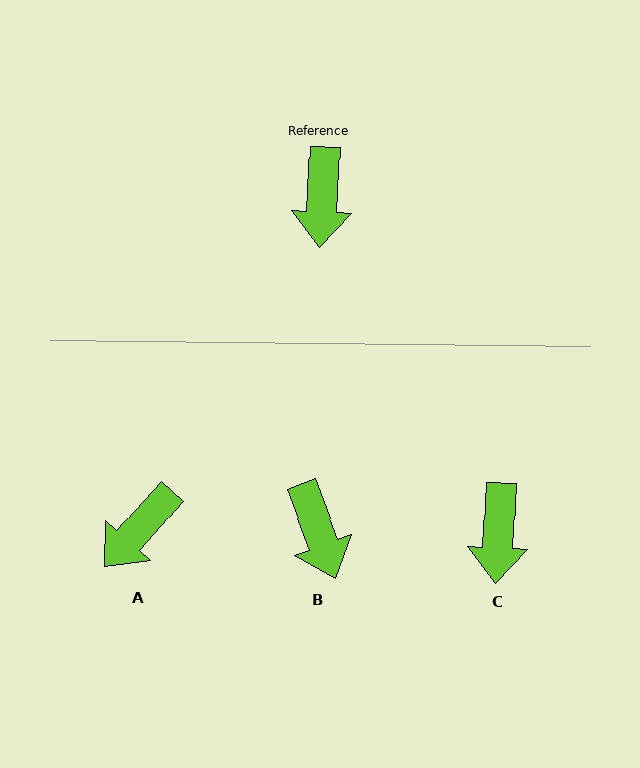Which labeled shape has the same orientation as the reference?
C.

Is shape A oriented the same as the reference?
No, it is off by about 39 degrees.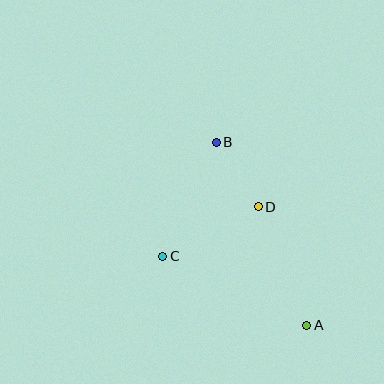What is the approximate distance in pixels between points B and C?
The distance between B and C is approximately 126 pixels.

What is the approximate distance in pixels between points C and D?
The distance between C and D is approximately 107 pixels.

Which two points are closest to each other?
Points B and D are closest to each other.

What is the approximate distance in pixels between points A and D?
The distance between A and D is approximately 128 pixels.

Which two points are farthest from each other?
Points A and B are farthest from each other.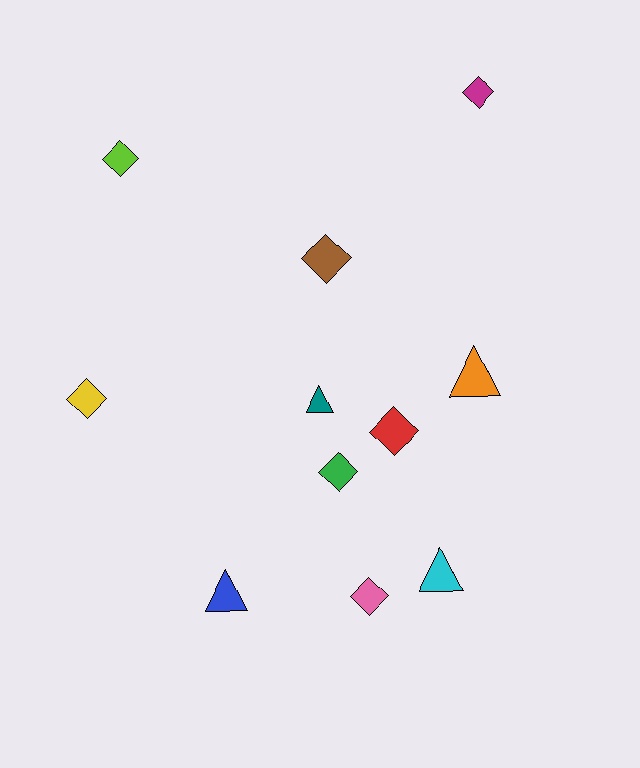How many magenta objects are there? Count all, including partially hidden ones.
There is 1 magenta object.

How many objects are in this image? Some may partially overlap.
There are 11 objects.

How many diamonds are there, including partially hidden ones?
There are 7 diamonds.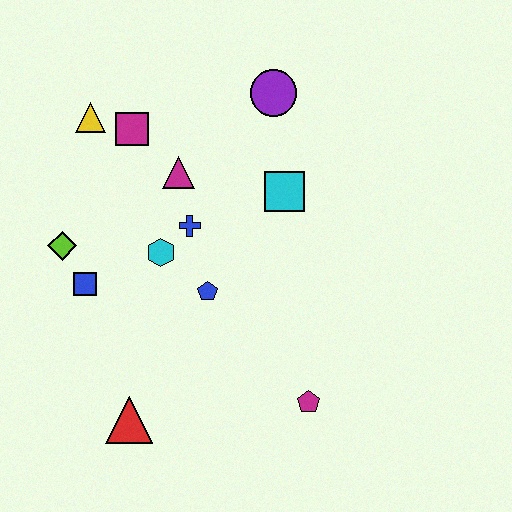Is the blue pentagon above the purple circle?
No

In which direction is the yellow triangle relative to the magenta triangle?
The yellow triangle is to the left of the magenta triangle.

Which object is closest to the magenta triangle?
The blue cross is closest to the magenta triangle.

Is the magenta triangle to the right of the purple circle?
No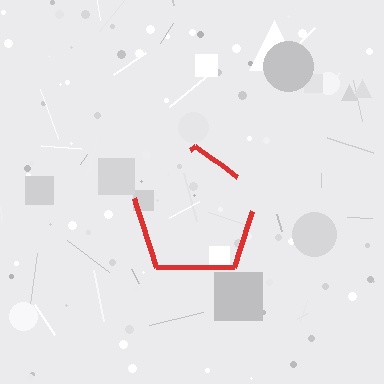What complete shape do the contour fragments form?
The contour fragments form a pentagon.